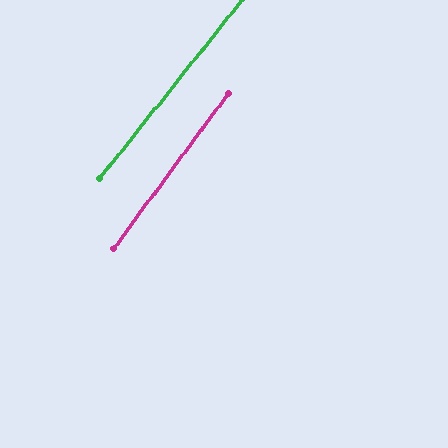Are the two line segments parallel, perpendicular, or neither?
Parallel — their directions differ by only 1.9°.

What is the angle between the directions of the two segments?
Approximately 2 degrees.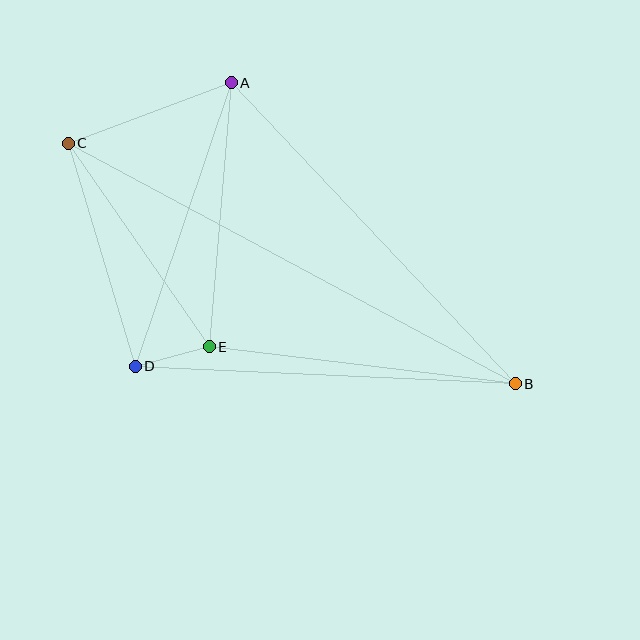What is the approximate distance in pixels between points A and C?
The distance between A and C is approximately 174 pixels.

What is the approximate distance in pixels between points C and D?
The distance between C and D is approximately 233 pixels.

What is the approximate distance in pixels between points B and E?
The distance between B and E is approximately 308 pixels.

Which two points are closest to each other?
Points D and E are closest to each other.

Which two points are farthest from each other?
Points B and C are farthest from each other.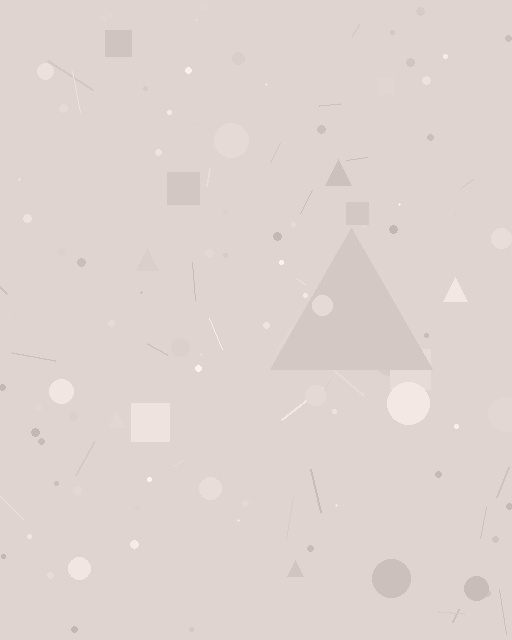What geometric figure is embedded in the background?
A triangle is embedded in the background.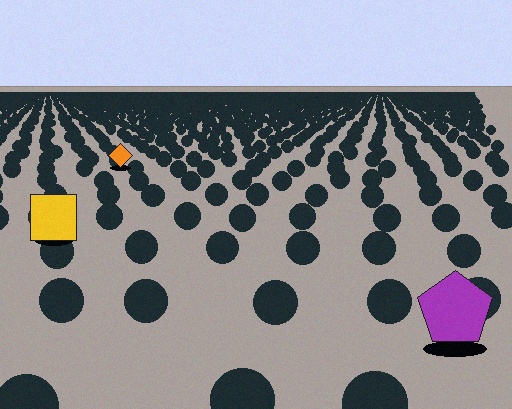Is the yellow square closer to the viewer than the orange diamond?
Yes. The yellow square is closer — you can tell from the texture gradient: the ground texture is coarser near it.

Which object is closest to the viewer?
The purple pentagon is closest. The texture marks near it are larger and more spread out.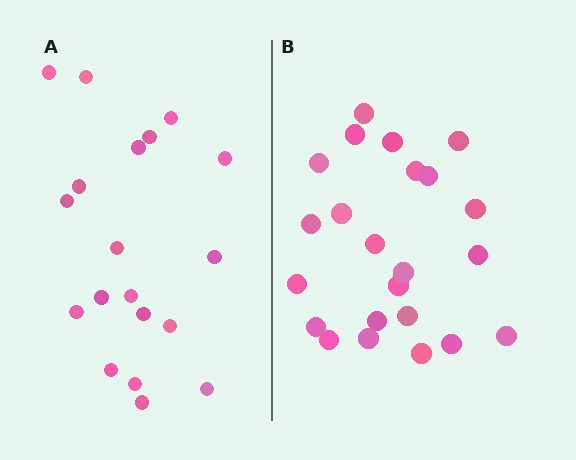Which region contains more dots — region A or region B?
Region B (the right region) has more dots.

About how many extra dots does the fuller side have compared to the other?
Region B has about 4 more dots than region A.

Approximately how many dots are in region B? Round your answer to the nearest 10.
About 20 dots. (The exact count is 23, which rounds to 20.)